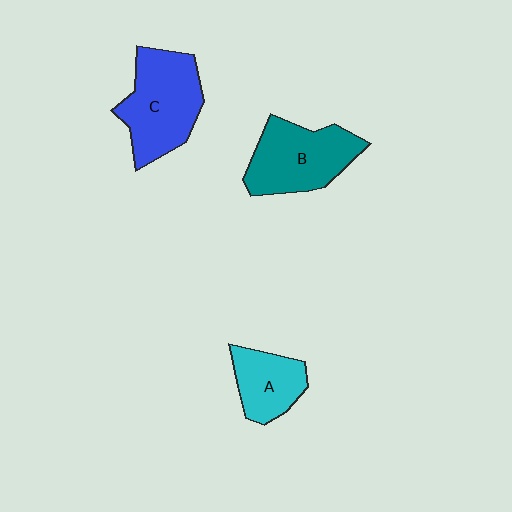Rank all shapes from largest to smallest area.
From largest to smallest: C (blue), B (teal), A (cyan).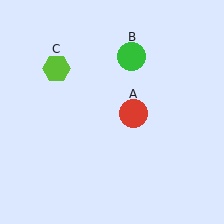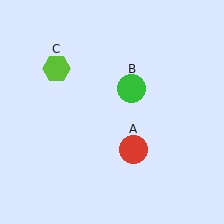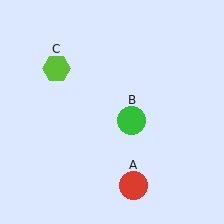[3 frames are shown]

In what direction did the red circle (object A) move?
The red circle (object A) moved down.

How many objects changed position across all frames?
2 objects changed position: red circle (object A), green circle (object B).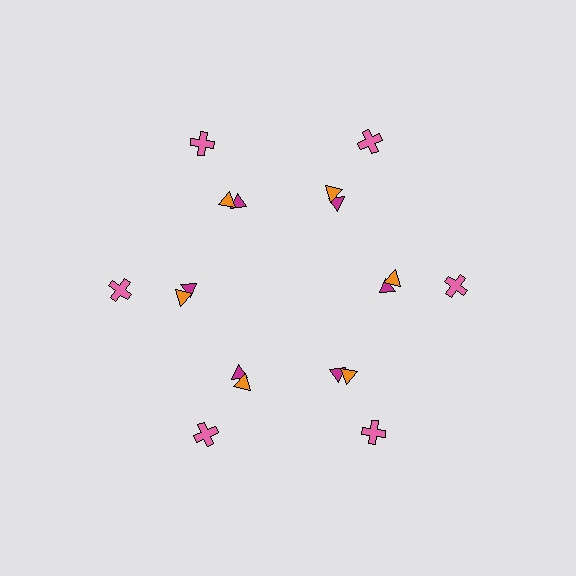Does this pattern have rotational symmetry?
Yes, this pattern has 6-fold rotational symmetry. It looks the same after rotating 60 degrees around the center.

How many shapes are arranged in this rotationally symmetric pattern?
There are 18 shapes, arranged in 6 groups of 3.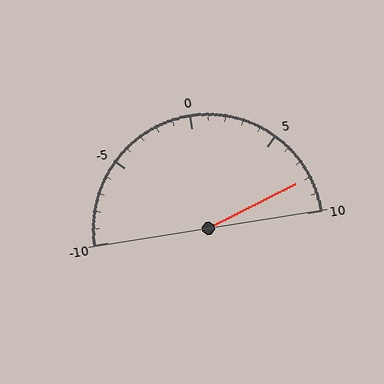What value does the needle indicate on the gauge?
The needle indicates approximately 8.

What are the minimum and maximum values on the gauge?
The gauge ranges from -10 to 10.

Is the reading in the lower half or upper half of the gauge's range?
The reading is in the upper half of the range (-10 to 10).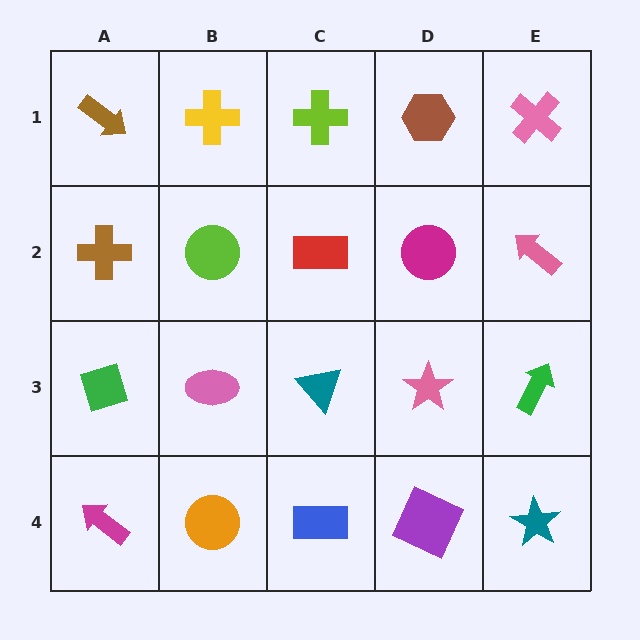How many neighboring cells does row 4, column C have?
3.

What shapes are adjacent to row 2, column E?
A pink cross (row 1, column E), a green arrow (row 3, column E), a magenta circle (row 2, column D).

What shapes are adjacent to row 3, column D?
A magenta circle (row 2, column D), a purple square (row 4, column D), a teal triangle (row 3, column C), a green arrow (row 3, column E).